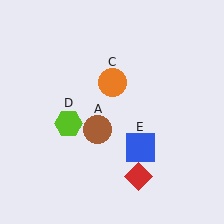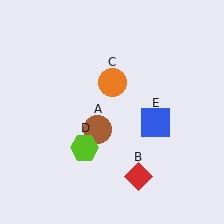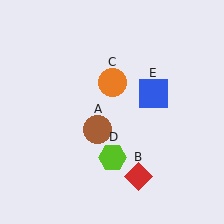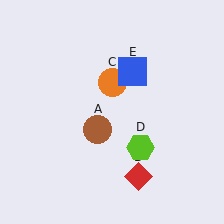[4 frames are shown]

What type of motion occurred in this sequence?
The lime hexagon (object D), blue square (object E) rotated counterclockwise around the center of the scene.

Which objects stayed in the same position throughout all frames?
Brown circle (object A) and red diamond (object B) and orange circle (object C) remained stationary.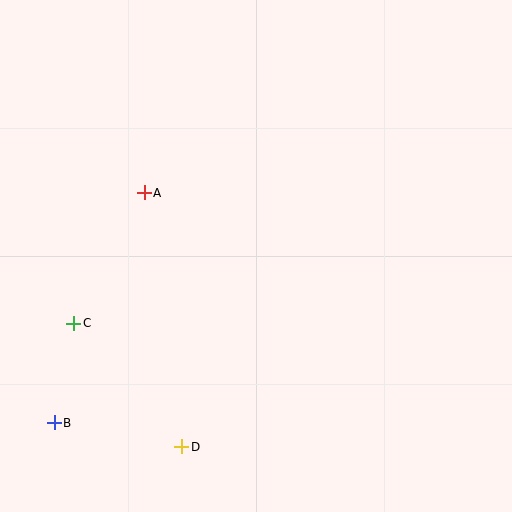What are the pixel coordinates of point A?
Point A is at (144, 193).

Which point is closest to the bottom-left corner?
Point B is closest to the bottom-left corner.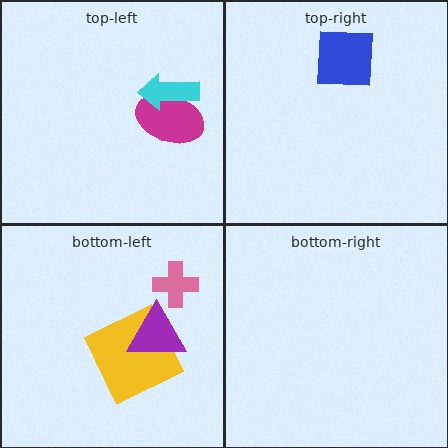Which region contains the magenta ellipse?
The top-left region.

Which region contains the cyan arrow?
The top-left region.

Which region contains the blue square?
The top-right region.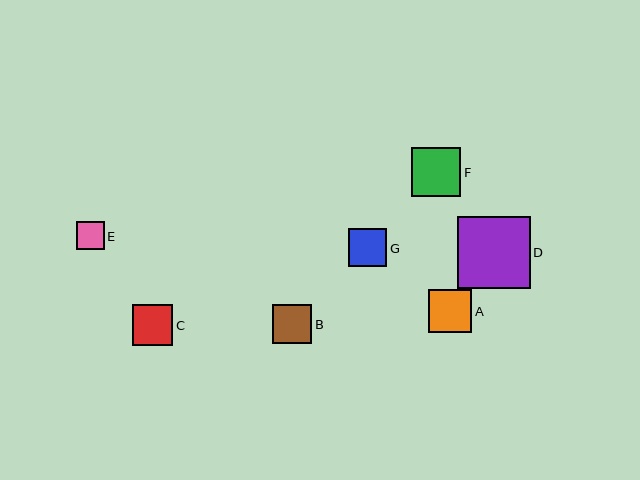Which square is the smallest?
Square E is the smallest with a size of approximately 28 pixels.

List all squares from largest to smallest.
From largest to smallest: D, F, A, C, B, G, E.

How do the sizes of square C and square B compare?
Square C and square B are approximately the same size.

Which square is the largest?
Square D is the largest with a size of approximately 72 pixels.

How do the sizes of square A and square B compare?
Square A and square B are approximately the same size.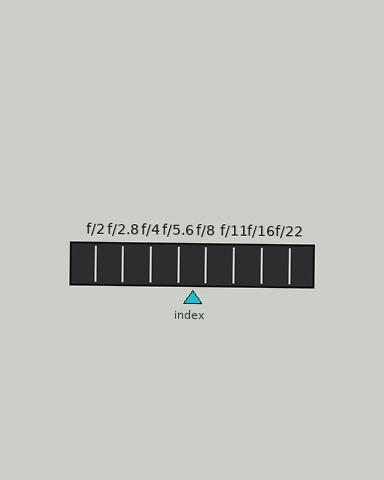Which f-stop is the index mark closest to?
The index mark is closest to f/8.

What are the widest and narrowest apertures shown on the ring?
The widest aperture shown is f/2 and the narrowest is f/22.